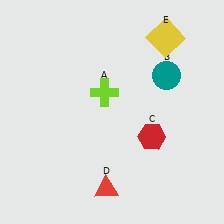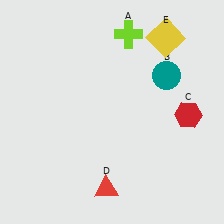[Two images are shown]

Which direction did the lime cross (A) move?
The lime cross (A) moved up.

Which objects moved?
The objects that moved are: the lime cross (A), the red hexagon (C).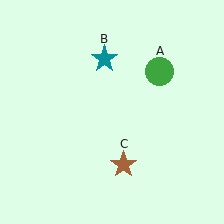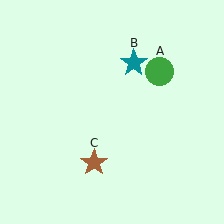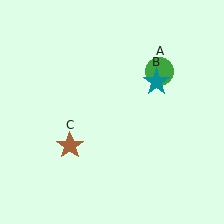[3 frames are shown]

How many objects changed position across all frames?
2 objects changed position: teal star (object B), brown star (object C).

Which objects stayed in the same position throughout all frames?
Green circle (object A) remained stationary.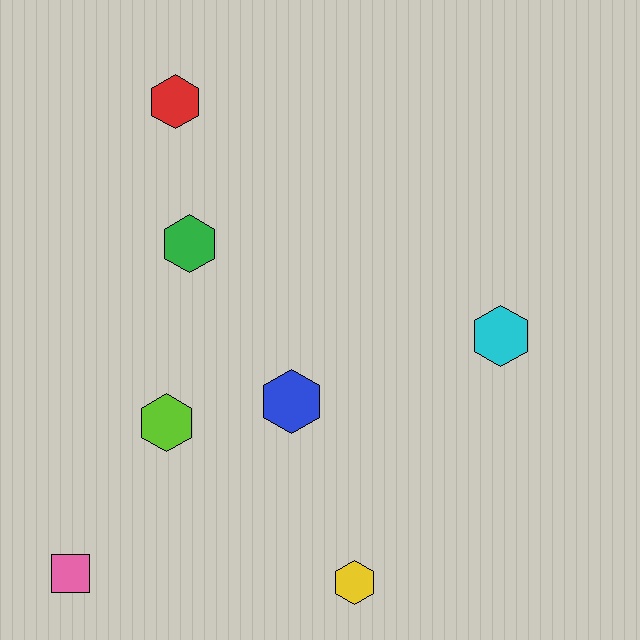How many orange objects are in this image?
There are no orange objects.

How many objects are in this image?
There are 7 objects.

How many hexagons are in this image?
There are 6 hexagons.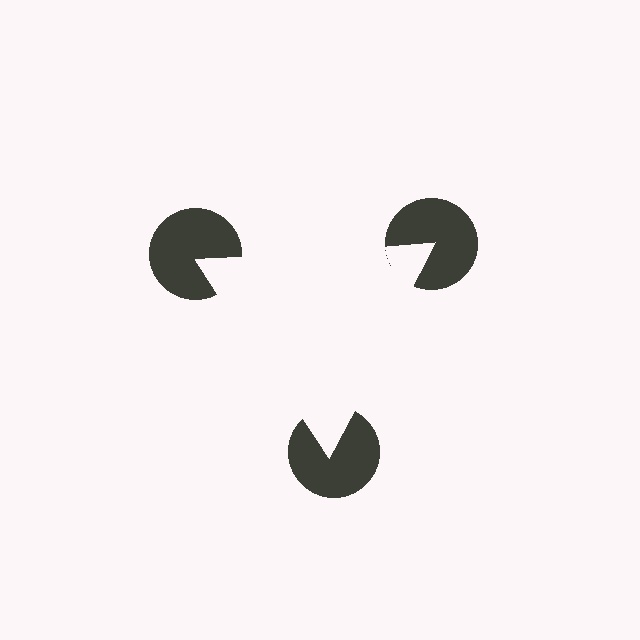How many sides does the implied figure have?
3 sides.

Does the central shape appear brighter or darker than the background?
It typically appears slightly brighter than the background, even though no actual brightness change is drawn.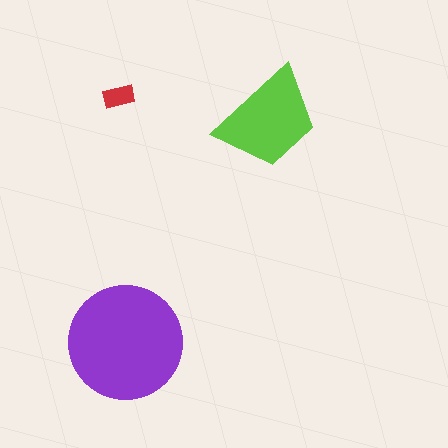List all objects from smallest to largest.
The red rectangle, the lime trapezoid, the purple circle.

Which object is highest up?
The red rectangle is topmost.